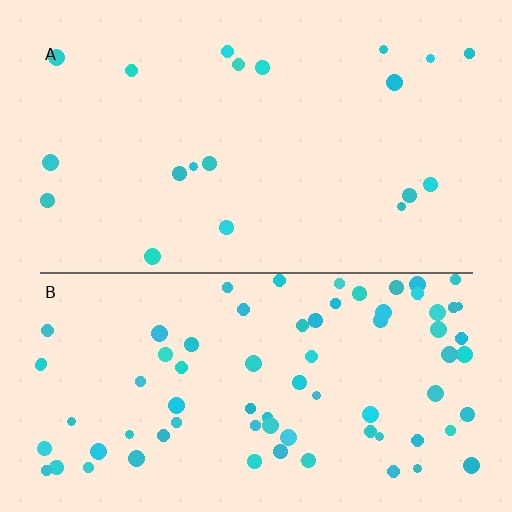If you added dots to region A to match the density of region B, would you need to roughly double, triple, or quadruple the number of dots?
Approximately quadruple.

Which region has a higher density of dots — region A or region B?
B (the bottom).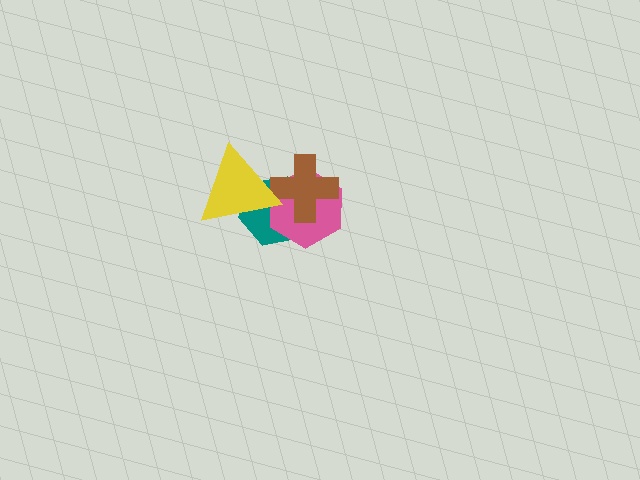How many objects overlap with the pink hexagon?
3 objects overlap with the pink hexagon.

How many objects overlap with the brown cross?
3 objects overlap with the brown cross.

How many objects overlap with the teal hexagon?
3 objects overlap with the teal hexagon.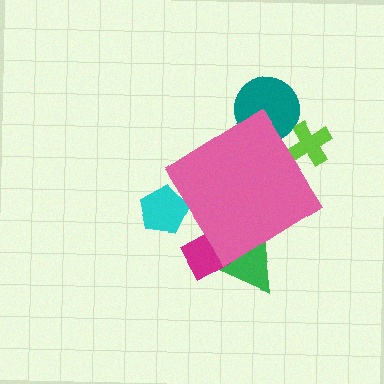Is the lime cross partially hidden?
Yes, the lime cross is partially hidden behind the pink diamond.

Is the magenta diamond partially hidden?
Yes, the magenta diamond is partially hidden behind the pink diamond.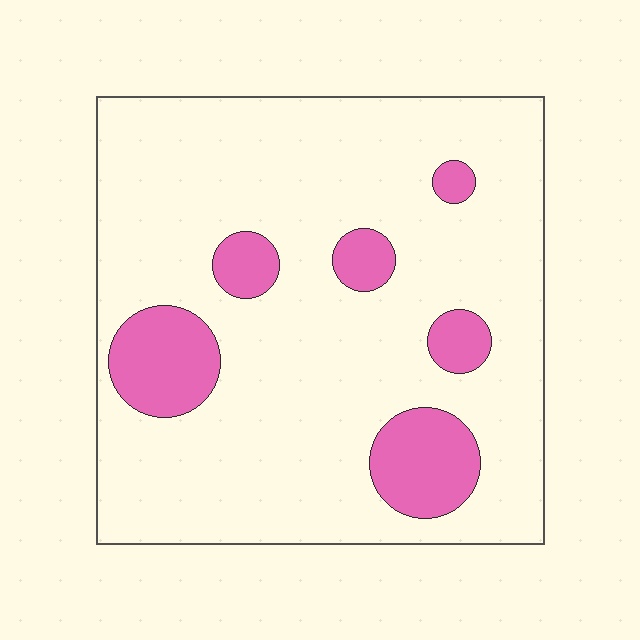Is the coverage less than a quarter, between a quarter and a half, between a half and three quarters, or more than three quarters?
Less than a quarter.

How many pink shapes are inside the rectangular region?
6.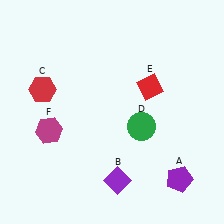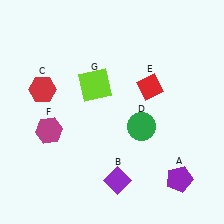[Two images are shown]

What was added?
A lime square (G) was added in Image 2.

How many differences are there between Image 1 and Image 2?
There is 1 difference between the two images.